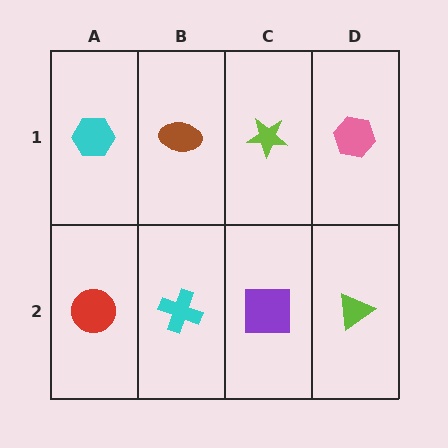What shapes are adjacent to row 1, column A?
A red circle (row 2, column A), a brown ellipse (row 1, column B).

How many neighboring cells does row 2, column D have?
2.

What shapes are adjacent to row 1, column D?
A lime triangle (row 2, column D), a lime star (row 1, column C).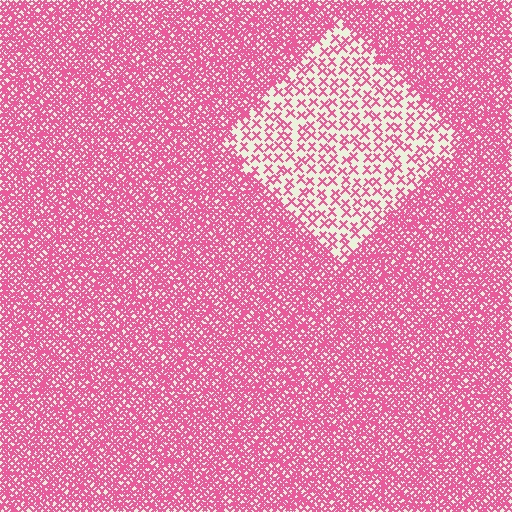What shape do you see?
I see a diamond.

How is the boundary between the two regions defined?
The boundary is defined by a change in element density (approximately 2.9x ratio). All elements are the same color, size, and shape.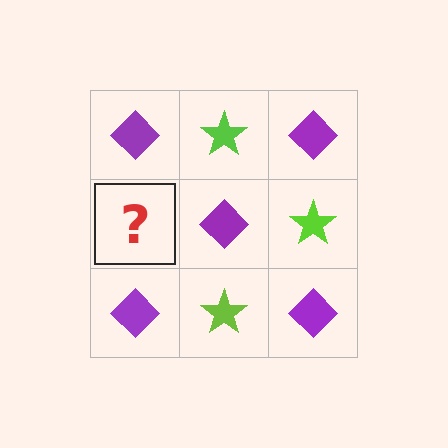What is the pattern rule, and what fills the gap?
The rule is that it alternates purple diamond and lime star in a checkerboard pattern. The gap should be filled with a lime star.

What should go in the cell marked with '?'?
The missing cell should contain a lime star.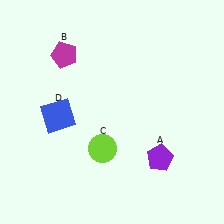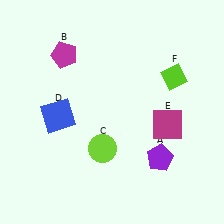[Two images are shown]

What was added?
A magenta square (E), a lime diamond (F) were added in Image 2.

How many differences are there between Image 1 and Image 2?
There are 2 differences between the two images.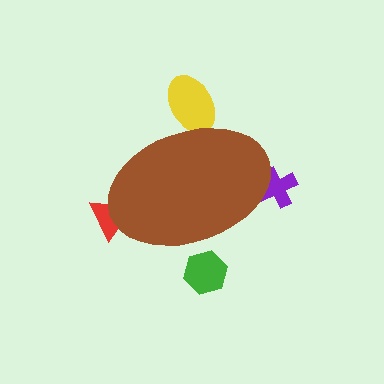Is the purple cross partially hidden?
Yes, the purple cross is partially hidden behind the brown ellipse.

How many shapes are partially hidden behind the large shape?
4 shapes are partially hidden.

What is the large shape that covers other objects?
A brown ellipse.